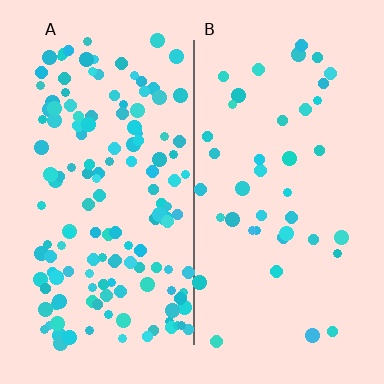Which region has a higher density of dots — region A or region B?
A (the left).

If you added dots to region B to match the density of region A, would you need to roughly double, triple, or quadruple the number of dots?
Approximately quadruple.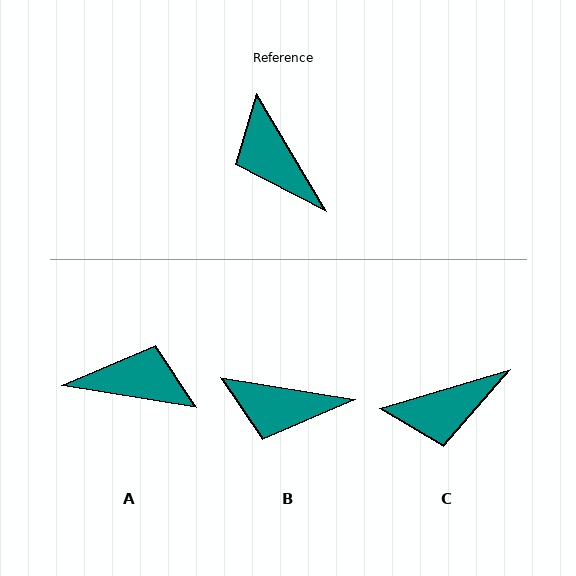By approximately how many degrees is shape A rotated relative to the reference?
Approximately 130 degrees clockwise.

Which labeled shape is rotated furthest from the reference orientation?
A, about 130 degrees away.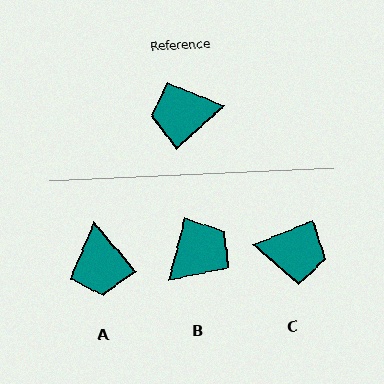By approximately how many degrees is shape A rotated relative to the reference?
Approximately 89 degrees counter-clockwise.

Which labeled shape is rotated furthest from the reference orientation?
C, about 161 degrees away.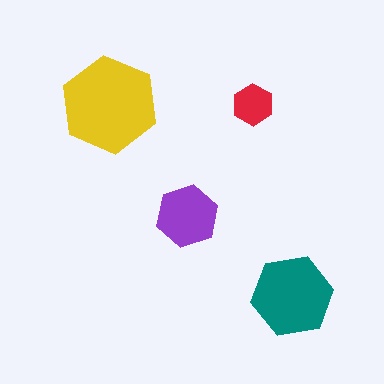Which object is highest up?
The yellow hexagon is topmost.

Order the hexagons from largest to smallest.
the yellow one, the teal one, the purple one, the red one.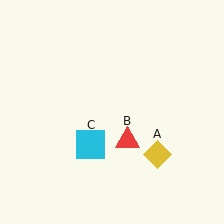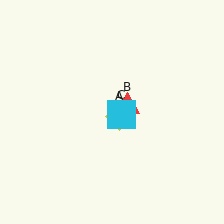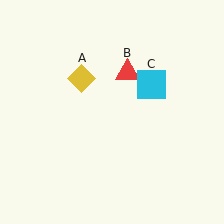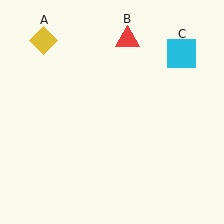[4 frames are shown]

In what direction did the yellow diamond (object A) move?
The yellow diamond (object A) moved up and to the left.